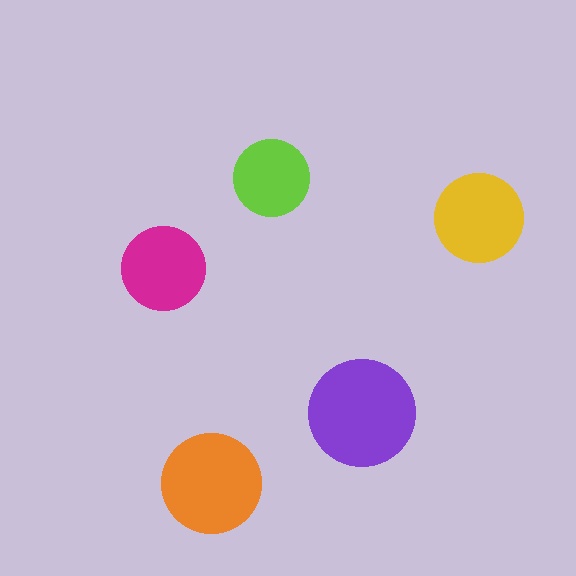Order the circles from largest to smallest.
the purple one, the orange one, the yellow one, the magenta one, the lime one.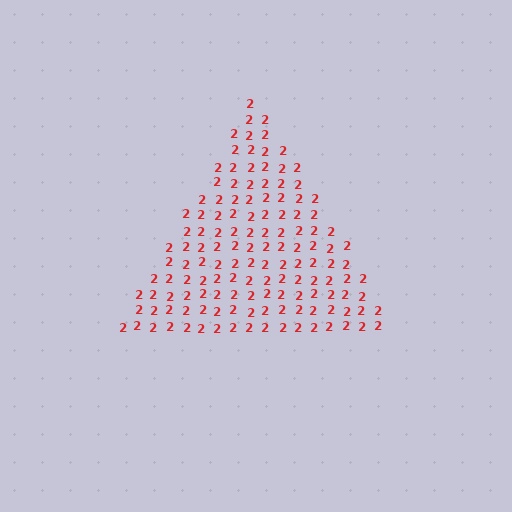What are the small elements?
The small elements are digit 2's.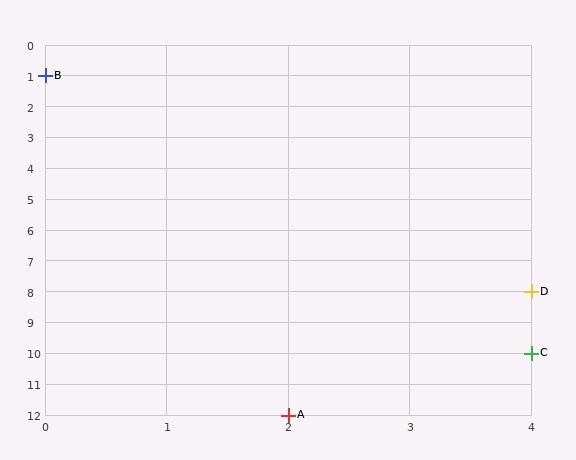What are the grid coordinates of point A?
Point A is at grid coordinates (2, 12).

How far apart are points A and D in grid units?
Points A and D are 2 columns and 4 rows apart (about 4.5 grid units diagonally).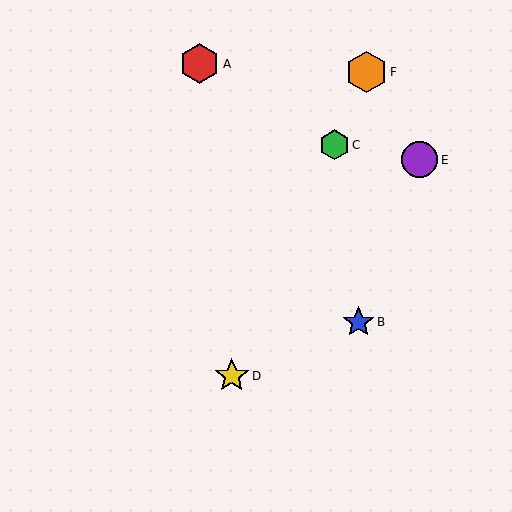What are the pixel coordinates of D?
Object D is at (232, 376).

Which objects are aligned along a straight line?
Objects C, D, F are aligned along a straight line.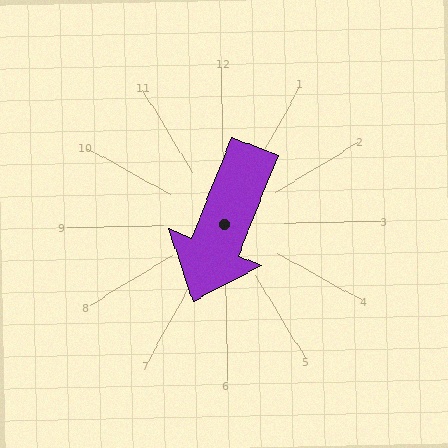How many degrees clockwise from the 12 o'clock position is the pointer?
Approximately 203 degrees.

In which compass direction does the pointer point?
Southwest.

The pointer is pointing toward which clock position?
Roughly 7 o'clock.